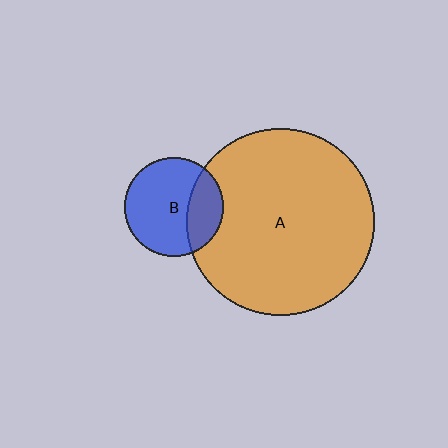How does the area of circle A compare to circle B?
Approximately 3.6 times.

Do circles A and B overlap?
Yes.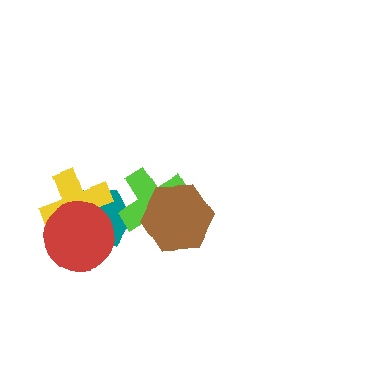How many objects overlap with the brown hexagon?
1 object overlaps with the brown hexagon.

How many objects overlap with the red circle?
2 objects overlap with the red circle.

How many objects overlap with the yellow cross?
2 objects overlap with the yellow cross.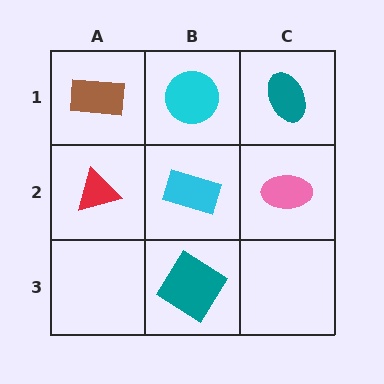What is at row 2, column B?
A cyan rectangle.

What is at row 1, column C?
A teal ellipse.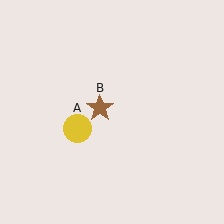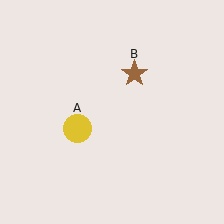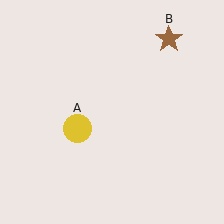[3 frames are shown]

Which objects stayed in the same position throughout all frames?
Yellow circle (object A) remained stationary.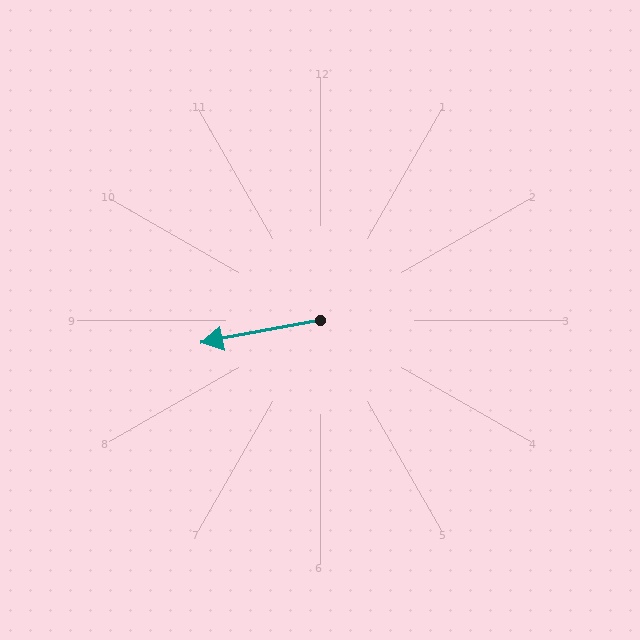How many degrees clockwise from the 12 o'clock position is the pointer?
Approximately 259 degrees.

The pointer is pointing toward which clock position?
Roughly 9 o'clock.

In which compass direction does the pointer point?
West.